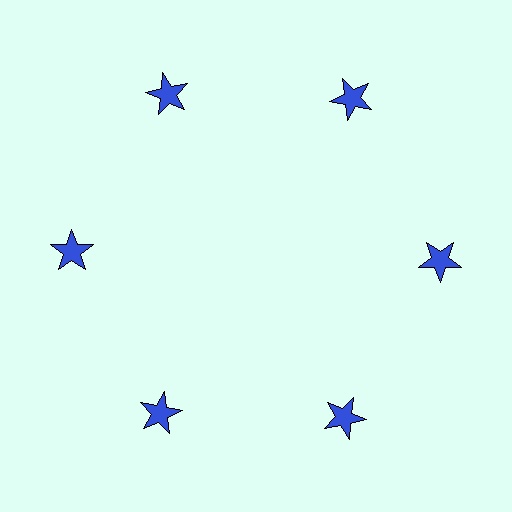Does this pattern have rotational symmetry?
Yes, this pattern has 6-fold rotational symmetry. It looks the same after rotating 60 degrees around the center.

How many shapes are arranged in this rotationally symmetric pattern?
There are 6 shapes, arranged in 6 groups of 1.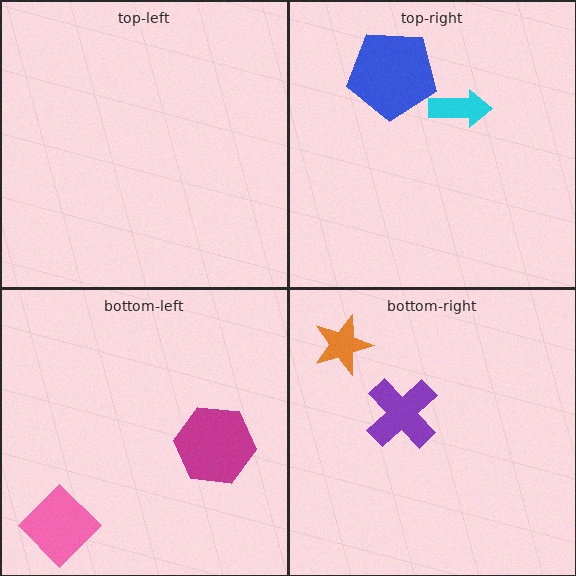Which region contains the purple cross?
The bottom-right region.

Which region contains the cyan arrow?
The top-right region.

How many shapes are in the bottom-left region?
2.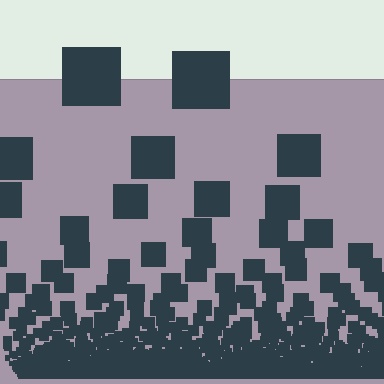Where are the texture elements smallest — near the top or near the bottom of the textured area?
Near the bottom.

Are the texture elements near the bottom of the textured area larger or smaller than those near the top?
Smaller. The gradient is inverted — elements near the bottom are smaller and denser.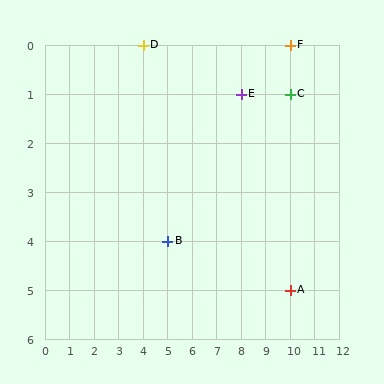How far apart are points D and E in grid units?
Points D and E are 4 columns and 1 row apart (about 4.1 grid units diagonally).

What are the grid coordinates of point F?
Point F is at grid coordinates (10, 0).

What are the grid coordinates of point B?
Point B is at grid coordinates (5, 4).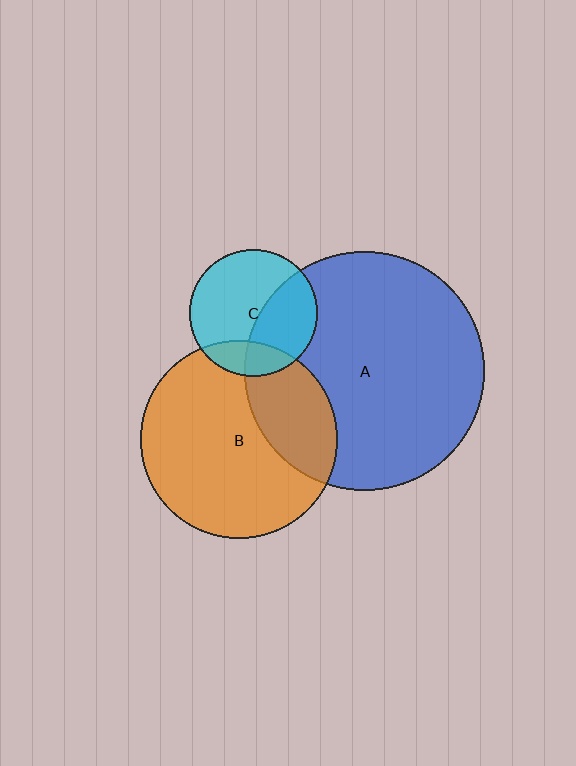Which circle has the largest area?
Circle A (blue).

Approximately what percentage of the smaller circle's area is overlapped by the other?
Approximately 40%.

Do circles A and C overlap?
Yes.